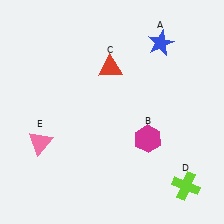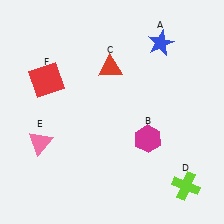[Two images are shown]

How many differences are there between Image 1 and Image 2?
There is 1 difference between the two images.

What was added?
A red square (F) was added in Image 2.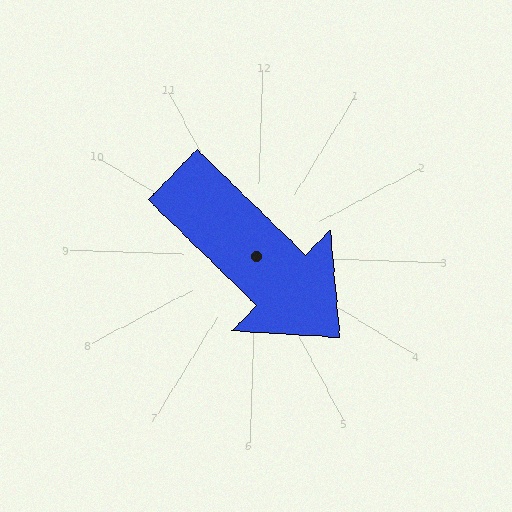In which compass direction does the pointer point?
Southeast.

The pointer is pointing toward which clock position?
Roughly 4 o'clock.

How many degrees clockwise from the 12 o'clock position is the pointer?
Approximately 132 degrees.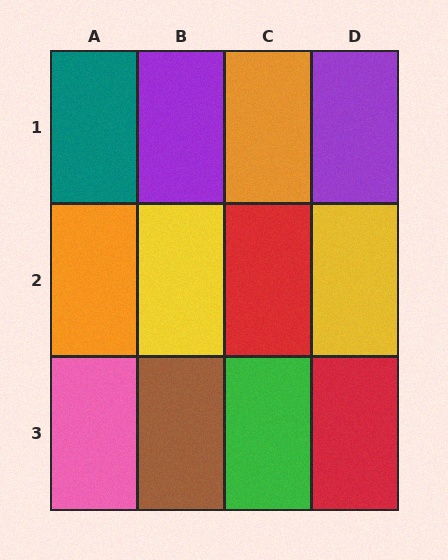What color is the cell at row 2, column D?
Yellow.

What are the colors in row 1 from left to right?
Teal, purple, orange, purple.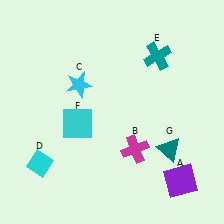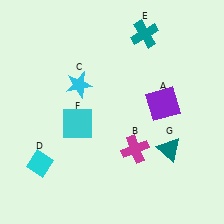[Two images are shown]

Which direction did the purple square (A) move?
The purple square (A) moved up.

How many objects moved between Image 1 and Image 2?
2 objects moved between the two images.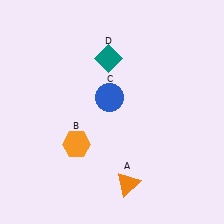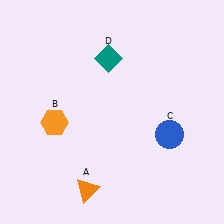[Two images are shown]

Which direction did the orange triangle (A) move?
The orange triangle (A) moved left.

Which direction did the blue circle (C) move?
The blue circle (C) moved right.